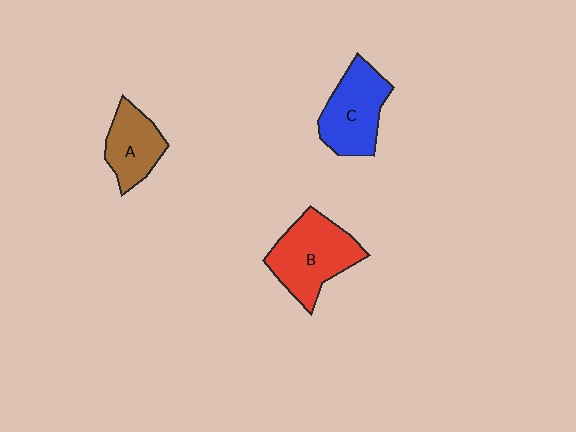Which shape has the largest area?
Shape B (red).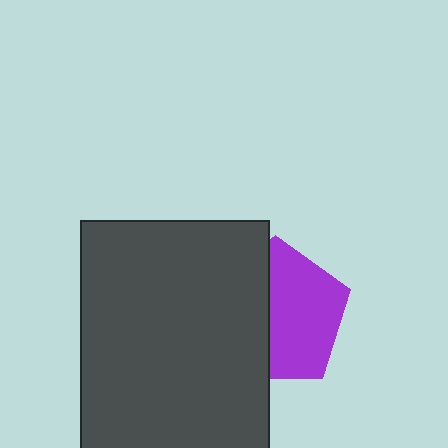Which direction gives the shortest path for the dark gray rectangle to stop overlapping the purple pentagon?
Moving left gives the shortest separation.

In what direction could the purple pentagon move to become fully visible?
The purple pentagon could move right. That would shift it out from behind the dark gray rectangle entirely.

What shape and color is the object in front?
The object in front is a dark gray rectangle.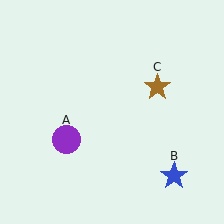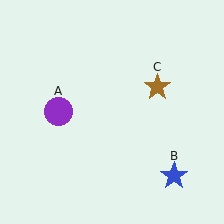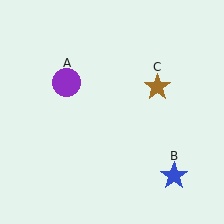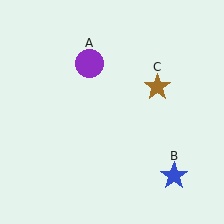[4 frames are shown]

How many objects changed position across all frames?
1 object changed position: purple circle (object A).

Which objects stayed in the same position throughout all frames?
Blue star (object B) and brown star (object C) remained stationary.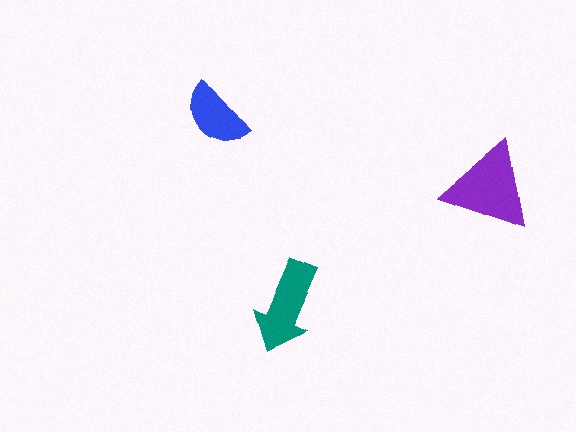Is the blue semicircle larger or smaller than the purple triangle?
Smaller.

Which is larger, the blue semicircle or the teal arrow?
The teal arrow.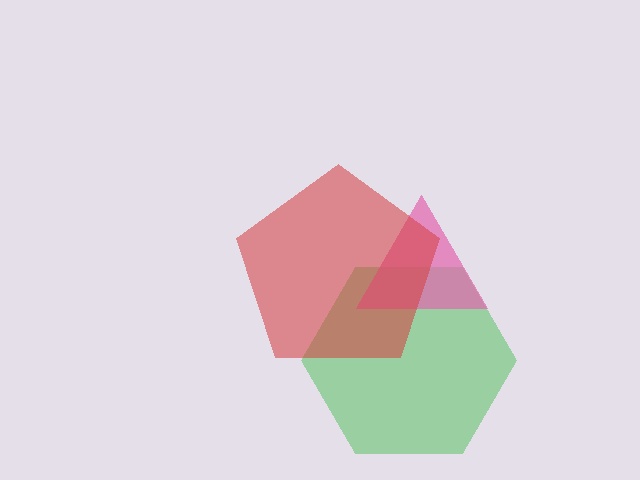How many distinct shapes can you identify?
There are 3 distinct shapes: a green hexagon, a pink triangle, a red pentagon.